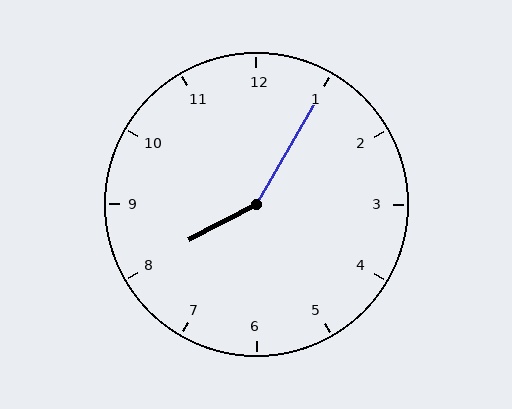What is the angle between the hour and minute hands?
Approximately 148 degrees.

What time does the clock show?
8:05.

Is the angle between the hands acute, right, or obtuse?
It is obtuse.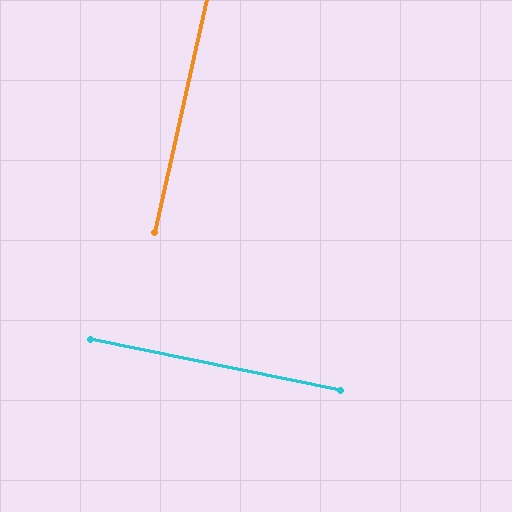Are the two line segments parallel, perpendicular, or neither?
Perpendicular — they meet at approximately 89°.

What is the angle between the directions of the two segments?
Approximately 89 degrees.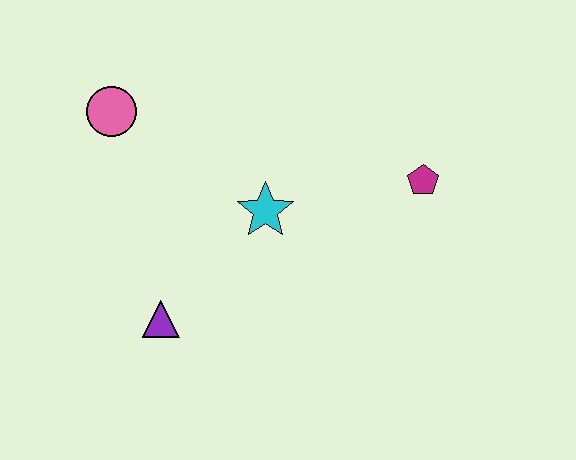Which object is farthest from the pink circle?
The magenta pentagon is farthest from the pink circle.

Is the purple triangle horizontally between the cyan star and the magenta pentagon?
No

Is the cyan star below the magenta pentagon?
Yes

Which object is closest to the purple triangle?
The cyan star is closest to the purple triangle.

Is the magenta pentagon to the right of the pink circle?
Yes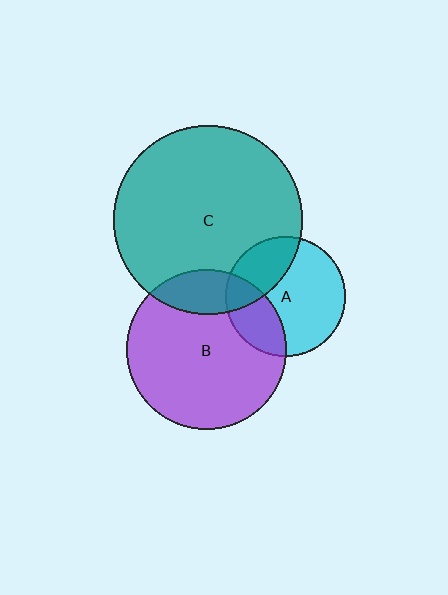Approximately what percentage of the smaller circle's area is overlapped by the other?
Approximately 20%.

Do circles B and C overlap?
Yes.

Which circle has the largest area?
Circle C (teal).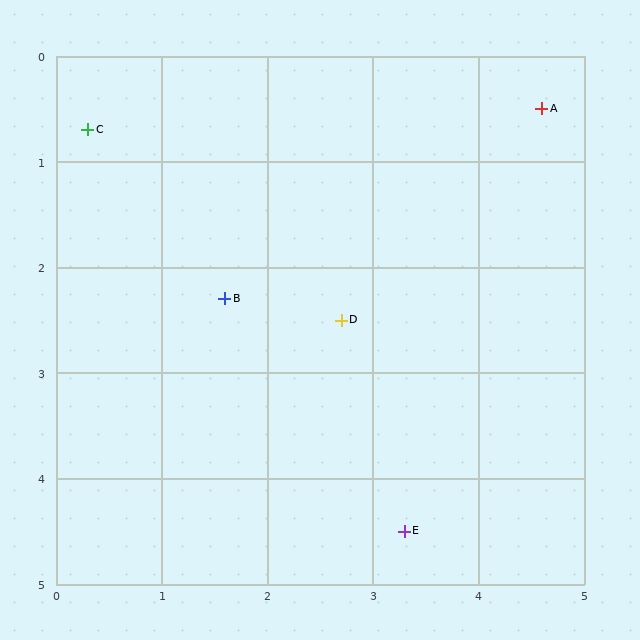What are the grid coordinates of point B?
Point B is at approximately (1.6, 2.3).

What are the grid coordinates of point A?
Point A is at approximately (4.6, 0.5).